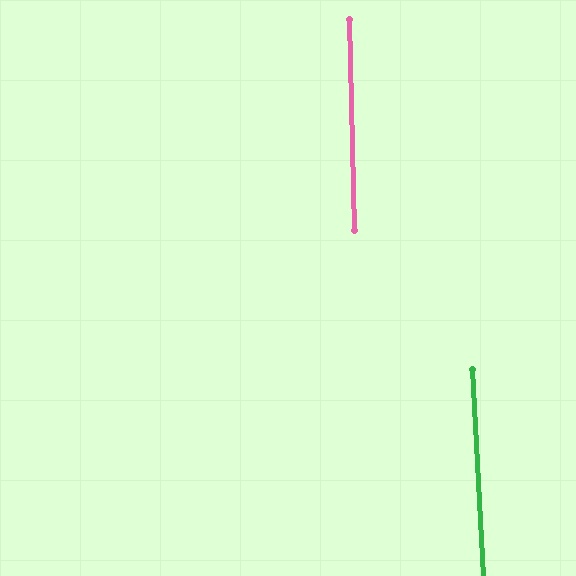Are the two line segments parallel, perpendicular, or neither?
Parallel — their directions differ by only 1.9°.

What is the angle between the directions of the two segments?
Approximately 2 degrees.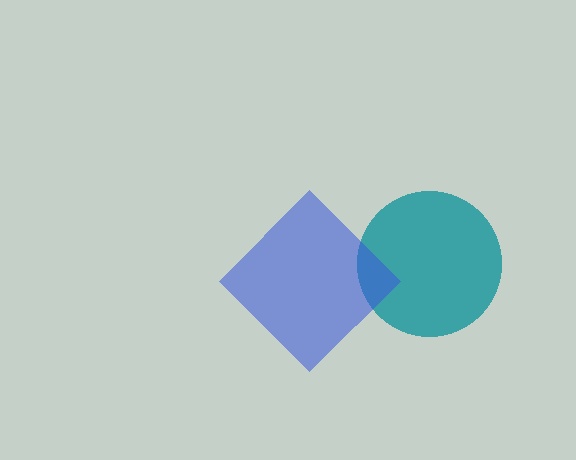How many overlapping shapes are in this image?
There are 2 overlapping shapes in the image.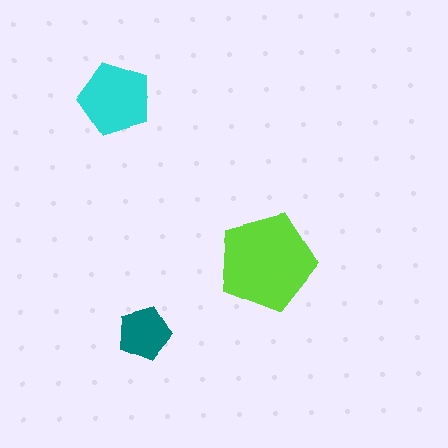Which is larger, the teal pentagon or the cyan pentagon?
The cyan one.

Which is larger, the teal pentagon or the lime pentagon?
The lime one.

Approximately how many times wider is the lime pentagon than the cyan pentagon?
About 1.5 times wider.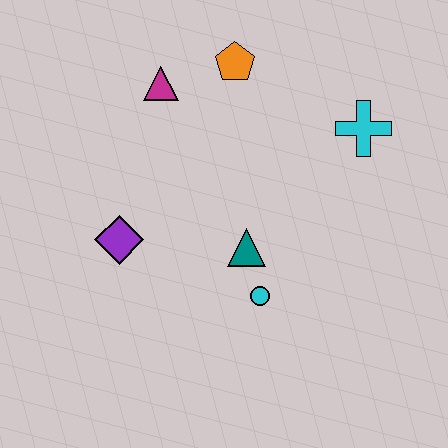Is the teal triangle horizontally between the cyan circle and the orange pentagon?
Yes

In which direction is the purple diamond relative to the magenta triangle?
The purple diamond is below the magenta triangle.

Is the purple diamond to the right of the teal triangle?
No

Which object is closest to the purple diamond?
The teal triangle is closest to the purple diamond.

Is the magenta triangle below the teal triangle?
No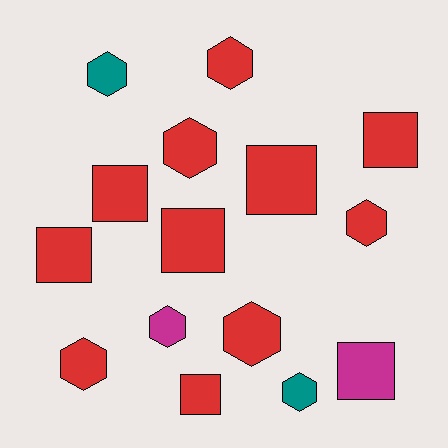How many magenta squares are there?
There is 1 magenta square.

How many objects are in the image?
There are 15 objects.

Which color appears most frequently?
Red, with 11 objects.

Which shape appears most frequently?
Hexagon, with 8 objects.